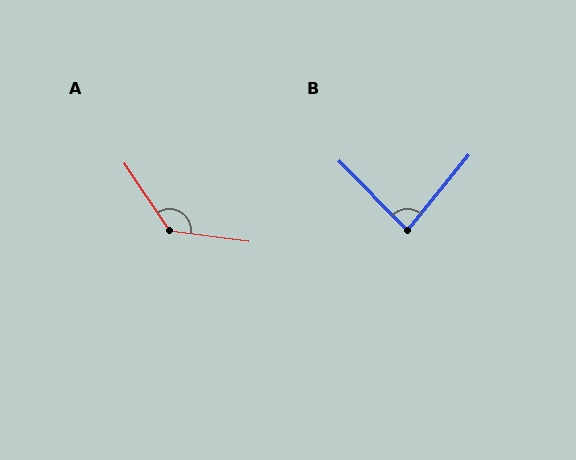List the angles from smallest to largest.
B (84°), A (132°).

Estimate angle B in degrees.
Approximately 84 degrees.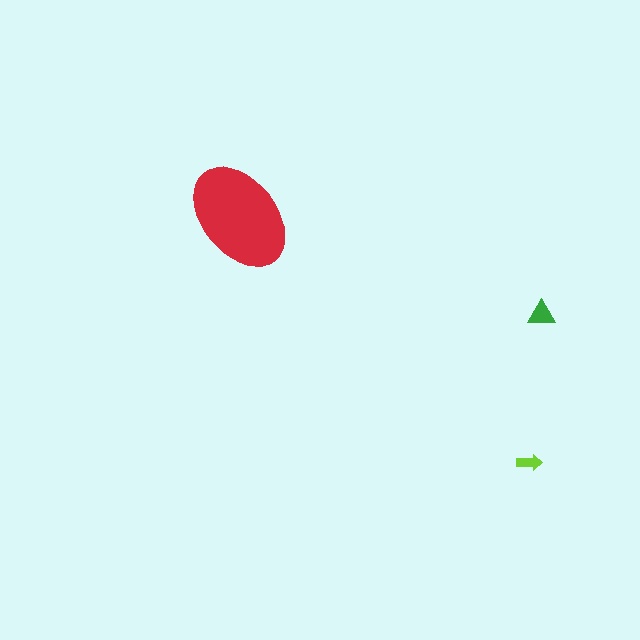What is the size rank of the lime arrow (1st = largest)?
3rd.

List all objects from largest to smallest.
The red ellipse, the green triangle, the lime arrow.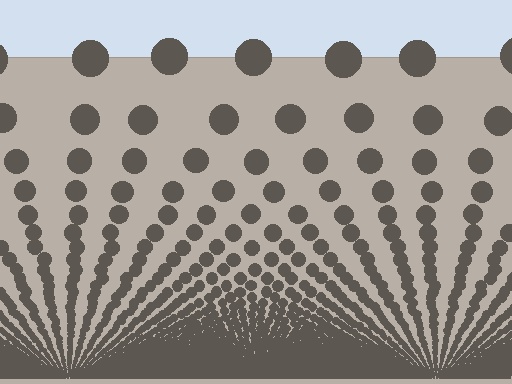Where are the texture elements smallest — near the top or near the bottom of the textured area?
Near the bottom.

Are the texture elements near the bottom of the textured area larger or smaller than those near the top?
Smaller. The gradient is inverted — elements near the bottom are smaller and denser.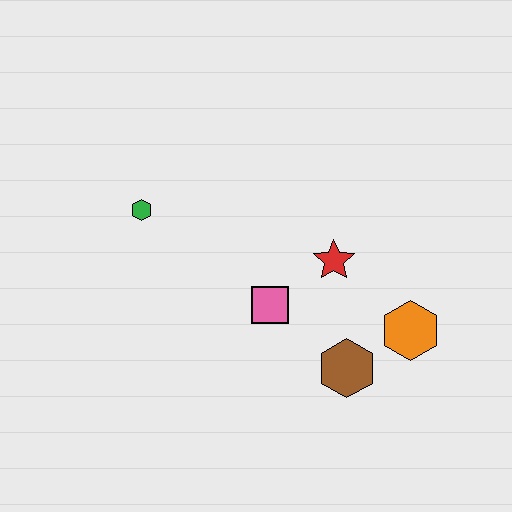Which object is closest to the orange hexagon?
The brown hexagon is closest to the orange hexagon.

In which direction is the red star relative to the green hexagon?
The red star is to the right of the green hexagon.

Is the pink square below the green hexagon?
Yes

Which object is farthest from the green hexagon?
The orange hexagon is farthest from the green hexagon.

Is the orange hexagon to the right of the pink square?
Yes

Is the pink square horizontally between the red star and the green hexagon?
Yes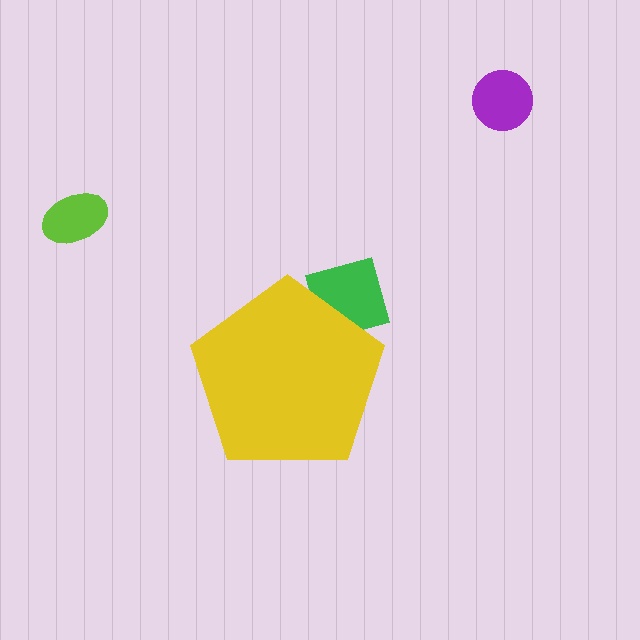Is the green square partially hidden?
Yes, the green square is partially hidden behind the yellow pentagon.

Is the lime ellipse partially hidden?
No, the lime ellipse is fully visible.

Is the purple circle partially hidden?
No, the purple circle is fully visible.